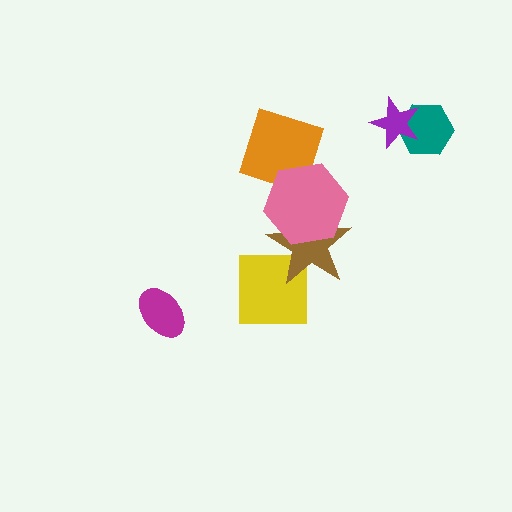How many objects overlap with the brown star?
2 objects overlap with the brown star.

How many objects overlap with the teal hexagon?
1 object overlaps with the teal hexagon.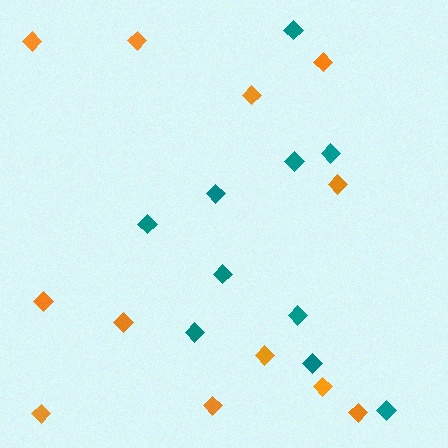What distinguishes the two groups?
There are 2 groups: one group of orange diamonds (12) and one group of teal diamonds (10).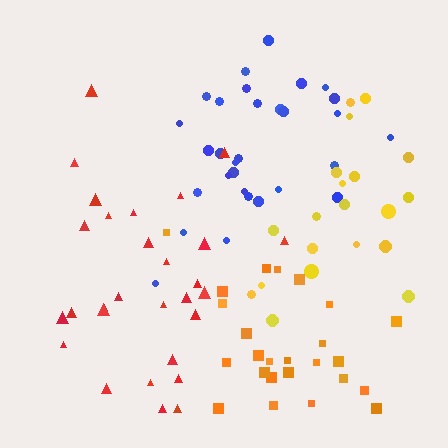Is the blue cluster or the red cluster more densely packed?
Blue.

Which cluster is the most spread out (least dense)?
Yellow.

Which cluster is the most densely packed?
Orange.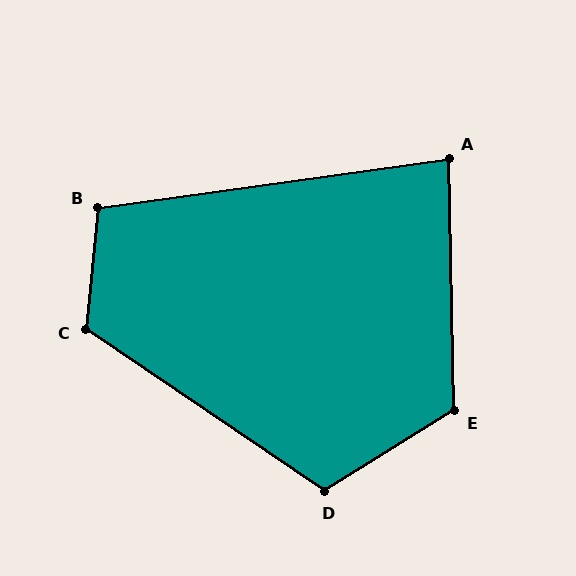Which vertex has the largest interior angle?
E, at approximately 121 degrees.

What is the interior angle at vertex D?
Approximately 114 degrees (obtuse).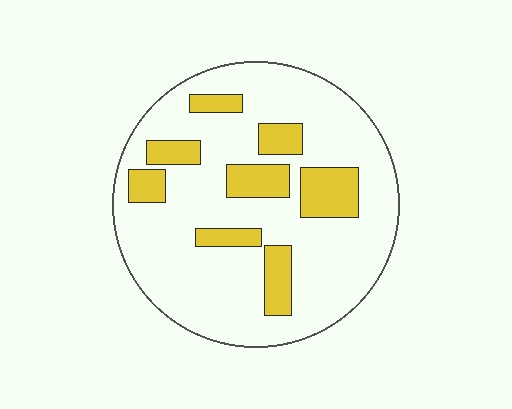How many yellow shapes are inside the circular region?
8.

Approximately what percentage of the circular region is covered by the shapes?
Approximately 20%.